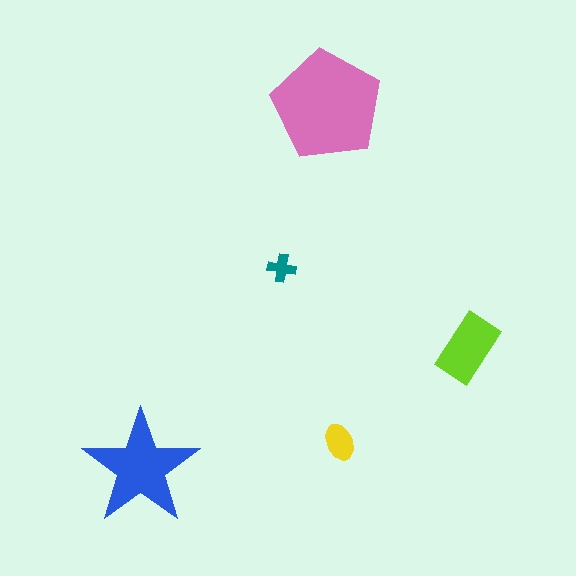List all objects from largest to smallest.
The pink pentagon, the blue star, the lime rectangle, the yellow ellipse, the teal cross.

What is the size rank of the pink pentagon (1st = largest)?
1st.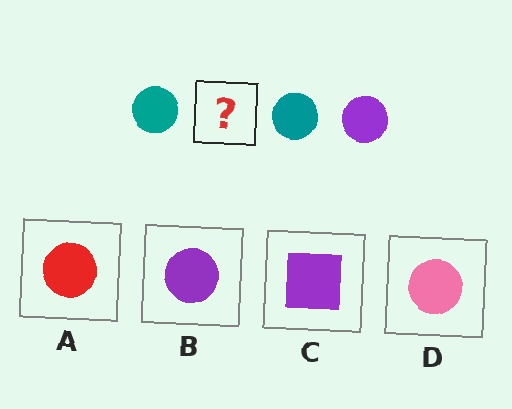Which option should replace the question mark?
Option B.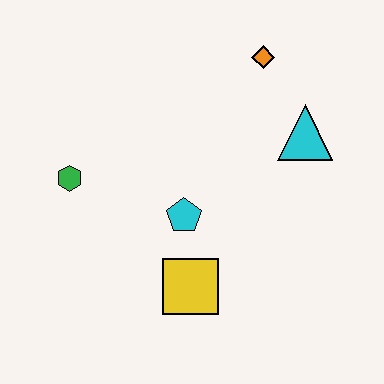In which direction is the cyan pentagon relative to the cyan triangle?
The cyan pentagon is to the left of the cyan triangle.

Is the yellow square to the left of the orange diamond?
Yes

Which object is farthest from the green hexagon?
The cyan triangle is farthest from the green hexagon.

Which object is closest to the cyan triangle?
The orange diamond is closest to the cyan triangle.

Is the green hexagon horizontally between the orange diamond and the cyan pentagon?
No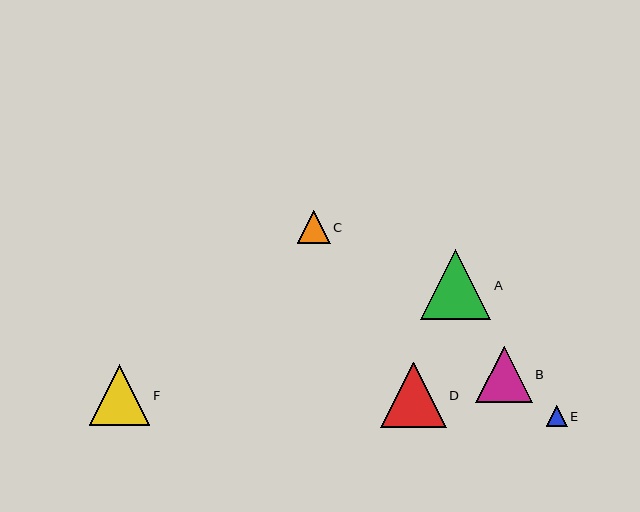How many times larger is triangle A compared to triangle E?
Triangle A is approximately 3.4 times the size of triangle E.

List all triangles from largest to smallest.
From largest to smallest: A, D, F, B, C, E.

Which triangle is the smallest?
Triangle E is the smallest with a size of approximately 21 pixels.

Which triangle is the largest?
Triangle A is the largest with a size of approximately 70 pixels.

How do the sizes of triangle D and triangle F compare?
Triangle D and triangle F are approximately the same size.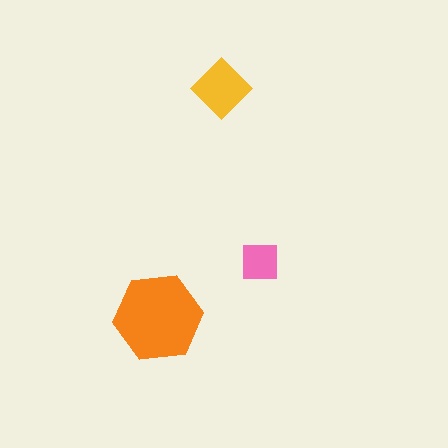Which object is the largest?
The orange hexagon.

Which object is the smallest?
The pink square.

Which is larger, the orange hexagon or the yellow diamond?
The orange hexagon.